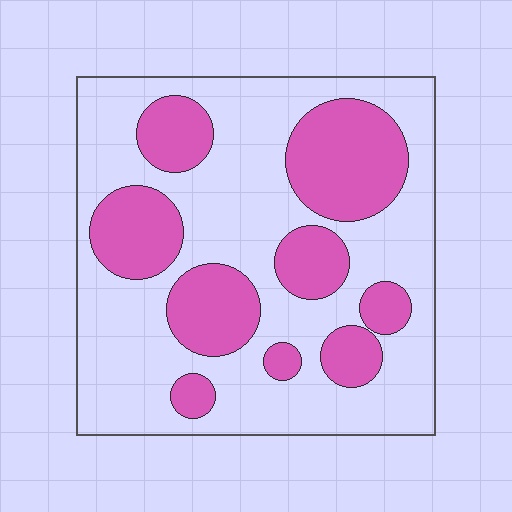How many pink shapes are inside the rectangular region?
9.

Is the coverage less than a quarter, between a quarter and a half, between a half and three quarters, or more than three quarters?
Between a quarter and a half.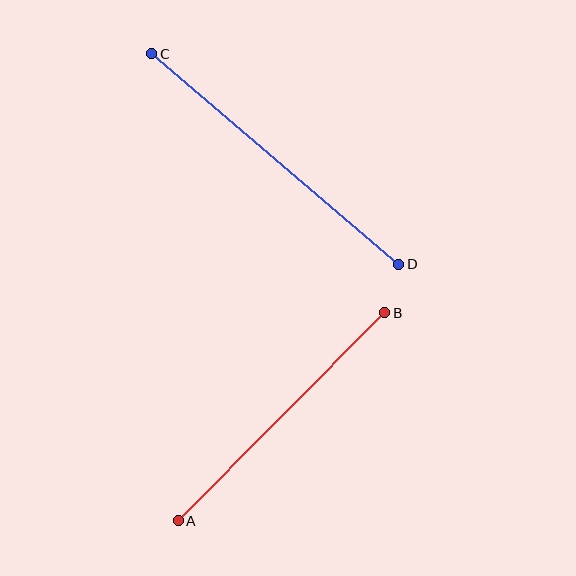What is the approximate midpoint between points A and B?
The midpoint is at approximately (281, 417) pixels.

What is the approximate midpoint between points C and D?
The midpoint is at approximately (275, 159) pixels.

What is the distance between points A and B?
The distance is approximately 293 pixels.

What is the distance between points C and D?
The distance is approximately 324 pixels.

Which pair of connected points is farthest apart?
Points C and D are farthest apart.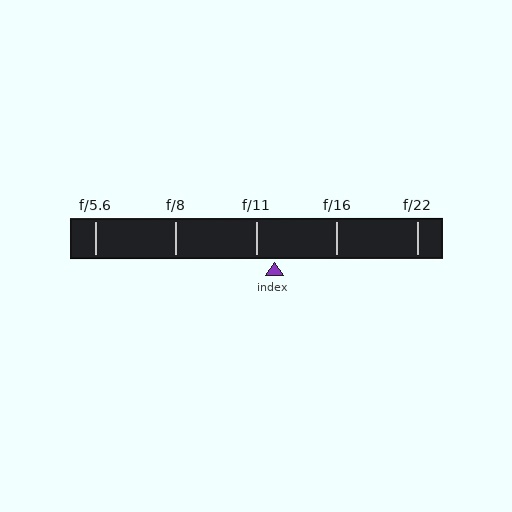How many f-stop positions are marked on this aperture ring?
There are 5 f-stop positions marked.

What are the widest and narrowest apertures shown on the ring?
The widest aperture shown is f/5.6 and the narrowest is f/22.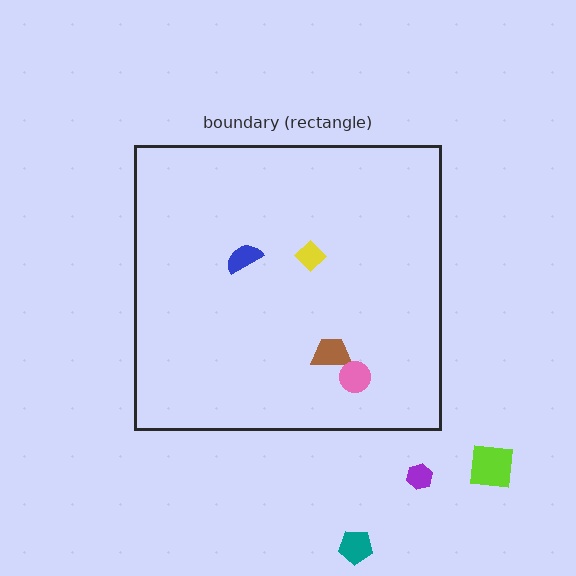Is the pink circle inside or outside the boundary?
Inside.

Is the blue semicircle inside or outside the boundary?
Inside.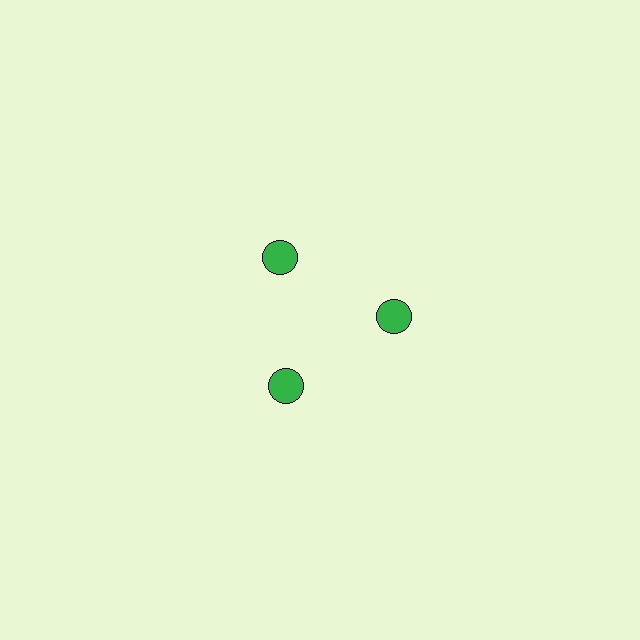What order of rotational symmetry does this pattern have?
This pattern has 3-fold rotational symmetry.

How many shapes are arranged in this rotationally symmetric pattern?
There are 3 shapes, arranged in 3 groups of 1.